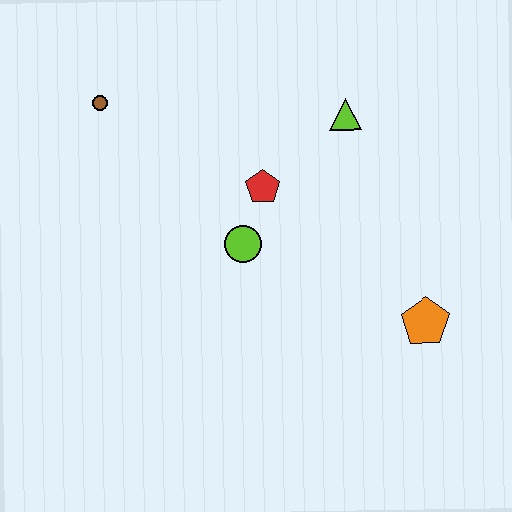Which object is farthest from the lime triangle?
The brown circle is farthest from the lime triangle.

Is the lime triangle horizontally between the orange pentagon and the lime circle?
Yes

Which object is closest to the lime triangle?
The red pentagon is closest to the lime triangle.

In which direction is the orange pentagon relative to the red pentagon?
The orange pentagon is to the right of the red pentagon.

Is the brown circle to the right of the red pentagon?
No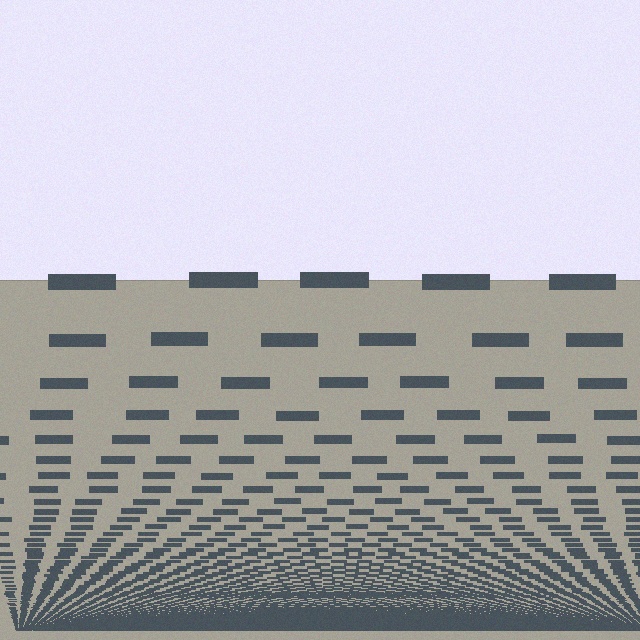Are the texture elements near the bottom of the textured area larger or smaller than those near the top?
Smaller. The gradient is inverted — elements near the bottom are smaller and denser.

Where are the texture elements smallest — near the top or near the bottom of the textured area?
Near the bottom.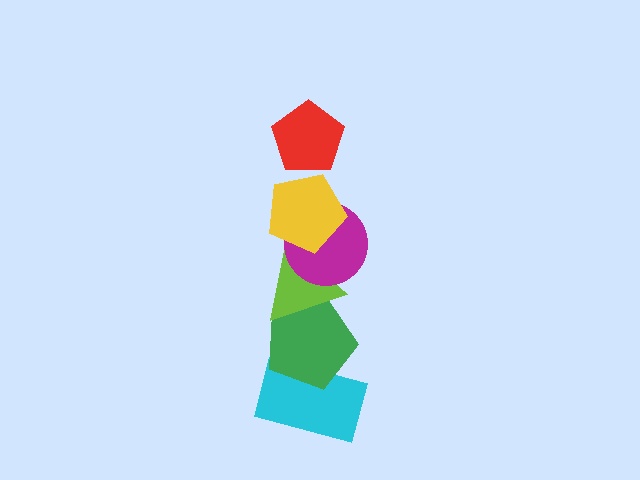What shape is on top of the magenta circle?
The yellow pentagon is on top of the magenta circle.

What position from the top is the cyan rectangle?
The cyan rectangle is 6th from the top.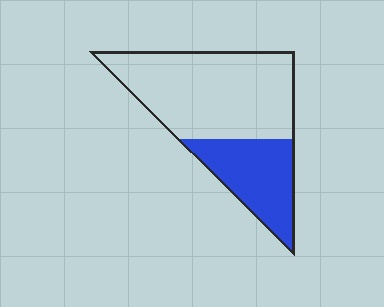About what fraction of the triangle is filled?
About one third (1/3).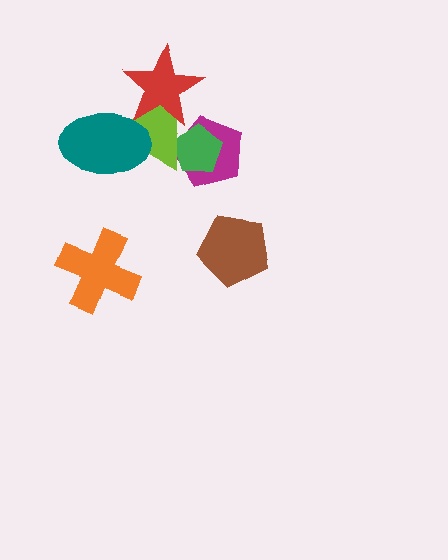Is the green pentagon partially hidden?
Yes, it is partially covered by another shape.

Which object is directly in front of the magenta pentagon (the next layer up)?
The green pentagon is directly in front of the magenta pentagon.